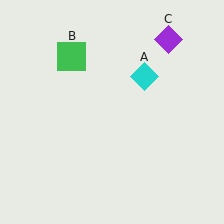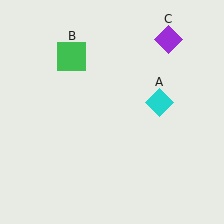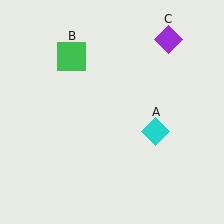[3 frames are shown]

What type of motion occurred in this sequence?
The cyan diamond (object A) rotated clockwise around the center of the scene.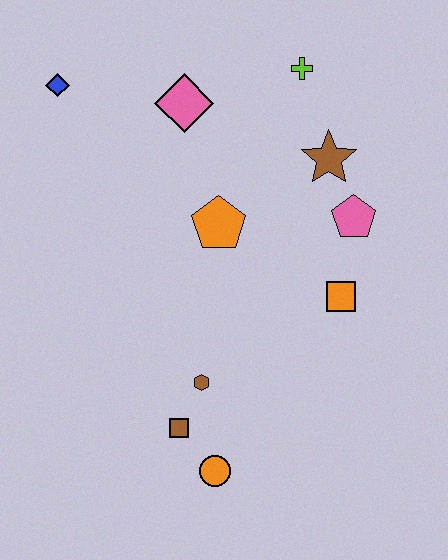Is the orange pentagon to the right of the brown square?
Yes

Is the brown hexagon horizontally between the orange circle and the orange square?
No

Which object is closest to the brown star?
The pink pentagon is closest to the brown star.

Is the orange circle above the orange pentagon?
No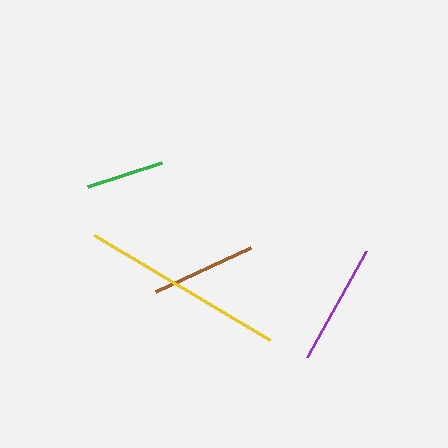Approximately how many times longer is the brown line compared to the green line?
The brown line is approximately 1.4 times the length of the green line.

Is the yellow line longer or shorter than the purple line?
The yellow line is longer than the purple line.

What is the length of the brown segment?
The brown segment is approximately 105 pixels long.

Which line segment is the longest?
The yellow line is the longest at approximately 205 pixels.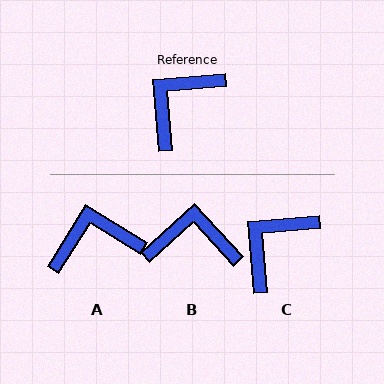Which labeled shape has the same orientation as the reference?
C.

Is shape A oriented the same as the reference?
No, it is off by about 37 degrees.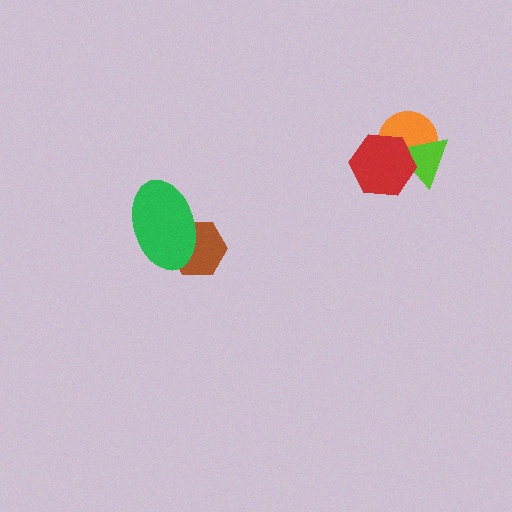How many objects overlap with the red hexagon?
2 objects overlap with the red hexagon.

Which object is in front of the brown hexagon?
The green ellipse is in front of the brown hexagon.